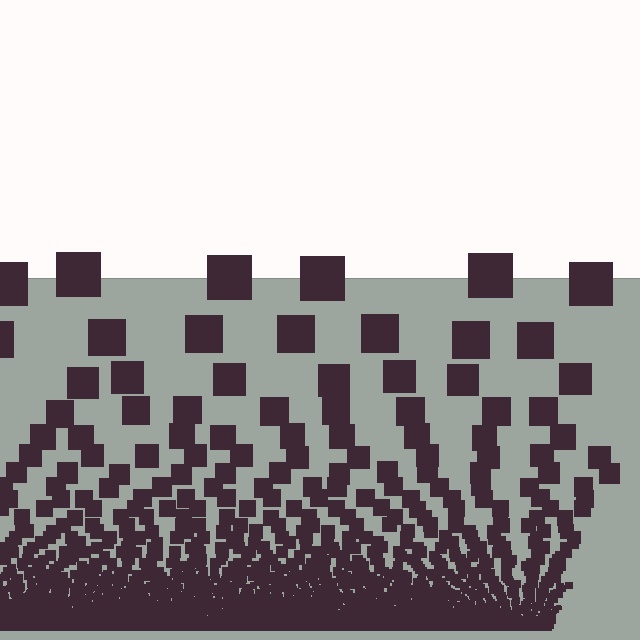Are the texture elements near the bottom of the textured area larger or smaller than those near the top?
Smaller. The gradient is inverted — elements near the bottom are smaller and denser.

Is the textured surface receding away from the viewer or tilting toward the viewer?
The surface appears to tilt toward the viewer. Texture elements get larger and sparser toward the top.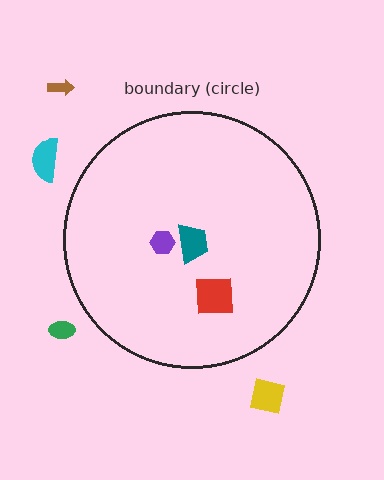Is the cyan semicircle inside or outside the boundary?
Outside.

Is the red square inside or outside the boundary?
Inside.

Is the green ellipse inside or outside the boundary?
Outside.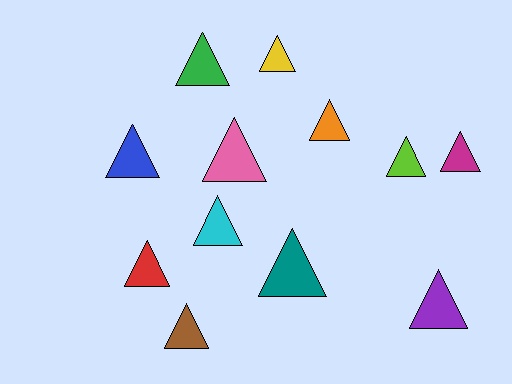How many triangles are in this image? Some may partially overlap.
There are 12 triangles.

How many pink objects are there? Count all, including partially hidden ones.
There is 1 pink object.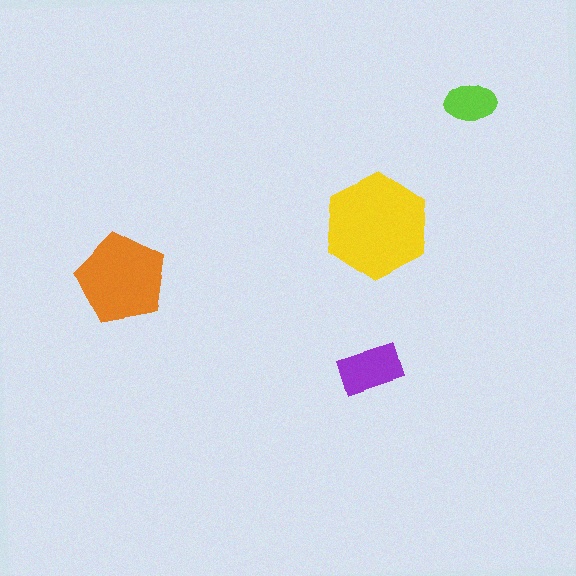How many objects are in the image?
There are 4 objects in the image.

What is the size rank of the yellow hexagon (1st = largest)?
1st.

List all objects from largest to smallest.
The yellow hexagon, the orange pentagon, the purple rectangle, the lime ellipse.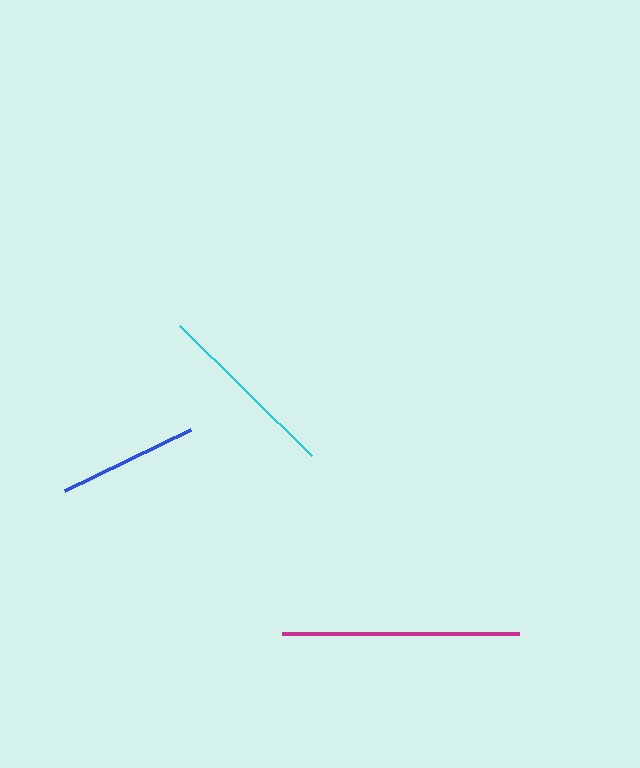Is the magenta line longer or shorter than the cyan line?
The magenta line is longer than the cyan line.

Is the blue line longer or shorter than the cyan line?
The cyan line is longer than the blue line.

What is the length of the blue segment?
The blue segment is approximately 141 pixels long.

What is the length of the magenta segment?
The magenta segment is approximately 237 pixels long.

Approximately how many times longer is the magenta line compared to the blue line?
The magenta line is approximately 1.7 times the length of the blue line.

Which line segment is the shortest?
The blue line is the shortest at approximately 141 pixels.